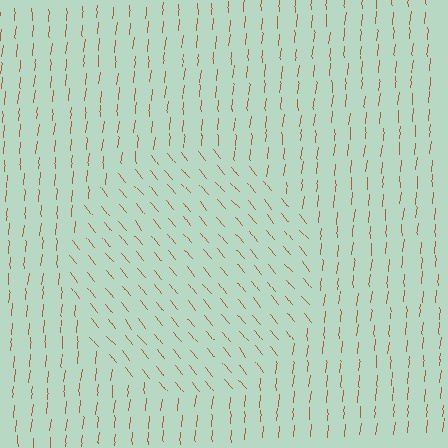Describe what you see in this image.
The image is filled with small brown line segments. A circle region in the image has lines oriented differently from the surrounding lines, creating a visible texture boundary.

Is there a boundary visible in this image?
Yes, there is a texture boundary formed by a change in line orientation.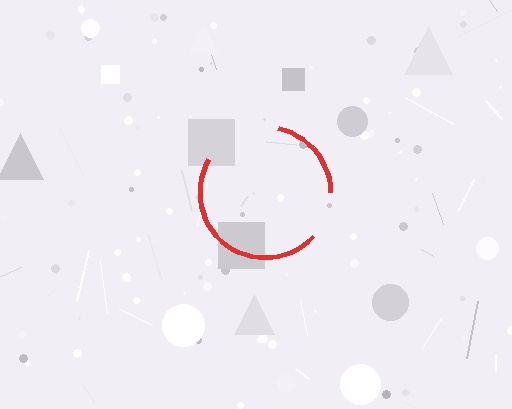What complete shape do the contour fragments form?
The contour fragments form a circle.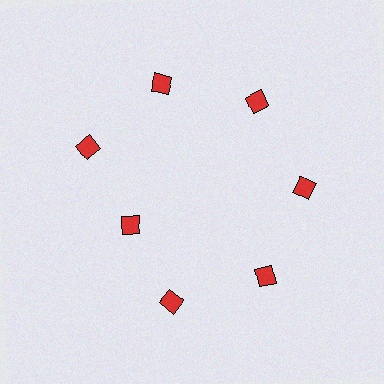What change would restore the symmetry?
The symmetry would be restored by moving it outward, back onto the ring so that all 7 diamonds sit at equal angles and equal distance from the center.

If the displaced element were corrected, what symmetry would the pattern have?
It would have 7-fold rotational symmetry — the pattern would map onto itself every 51 degrees.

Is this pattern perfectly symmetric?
No. The 7 red diamonds are arranged in a ring, but one element near the 8 o'clock position is pulled inward toward the center, breaking the 7-fold rotational symmetry.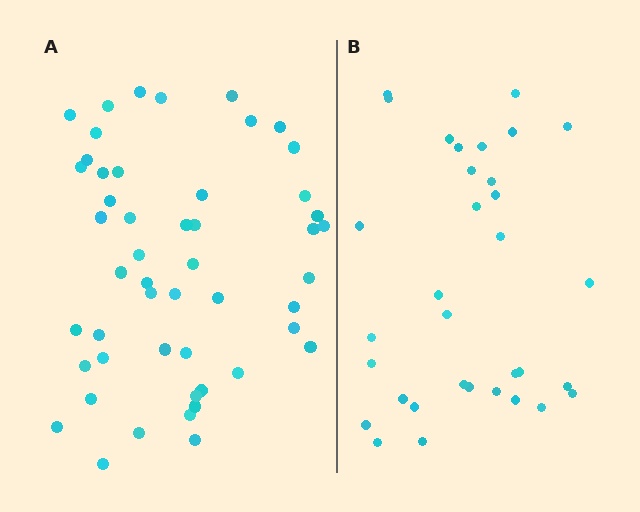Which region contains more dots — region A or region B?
Region A (the left region) has more dots.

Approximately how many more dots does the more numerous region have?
Region A has approximately 15 more dots than region B.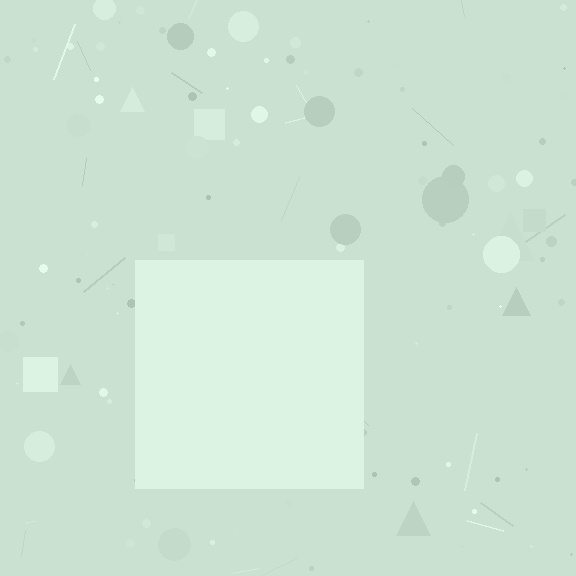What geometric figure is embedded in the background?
A square is embedded in the background.